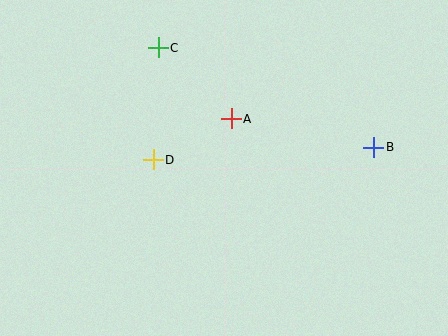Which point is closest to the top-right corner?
Point B is closest to the top-right corner.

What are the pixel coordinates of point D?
Point D is at (153, 160).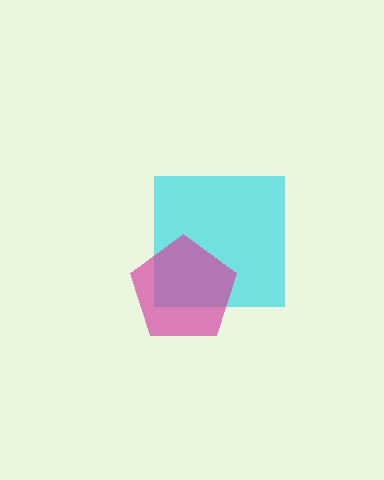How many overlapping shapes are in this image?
There are 2 overlapping shapes in the image.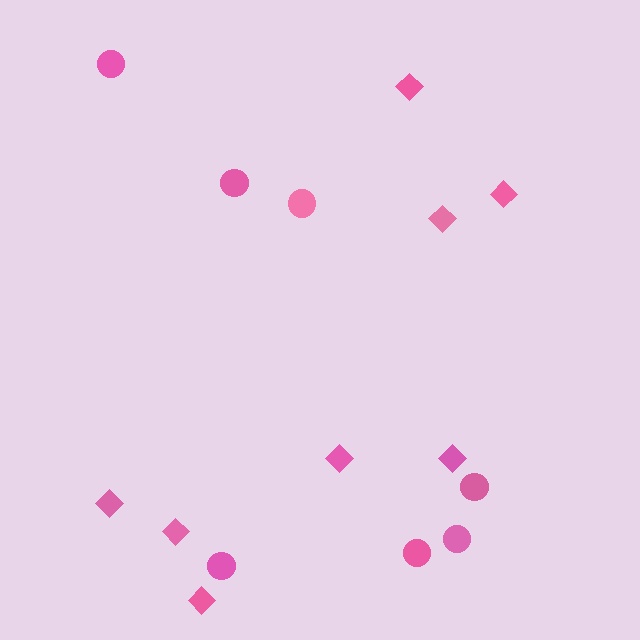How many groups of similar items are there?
There are 2 groups: one group of circles (7) and one group of diamonds (8).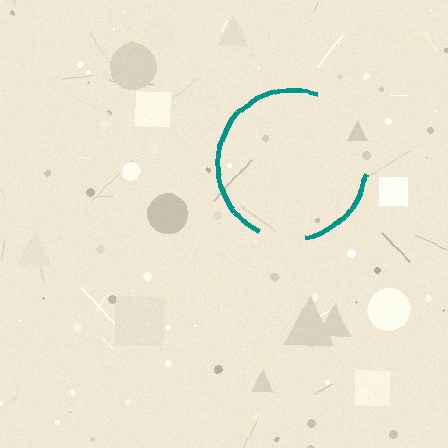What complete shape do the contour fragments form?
The contour fragments form a circle.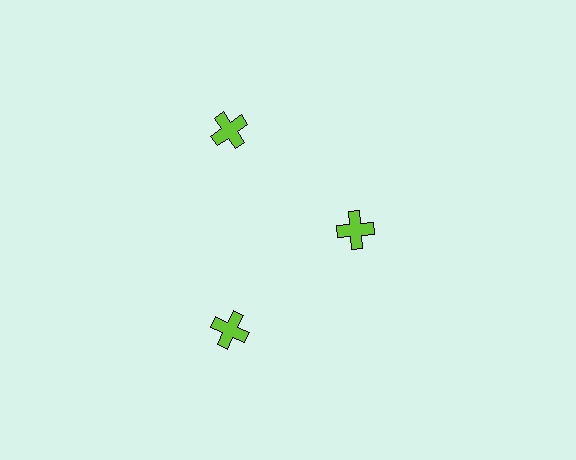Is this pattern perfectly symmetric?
No. The 3 lime crosses are arranged in a ring, but one element near the 3 o'clock position is pulled inward toward the center, breaking the 3-fold rotational symmetry.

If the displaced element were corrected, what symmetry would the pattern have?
It would have 3-fold rotational symmetry — the pattern would map onto itself every 120 degrees.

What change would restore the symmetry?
The symmetry would be restored by moving it outward, back onto the ring so that all 3 crosses sit at equal angles and equal distance from the center.